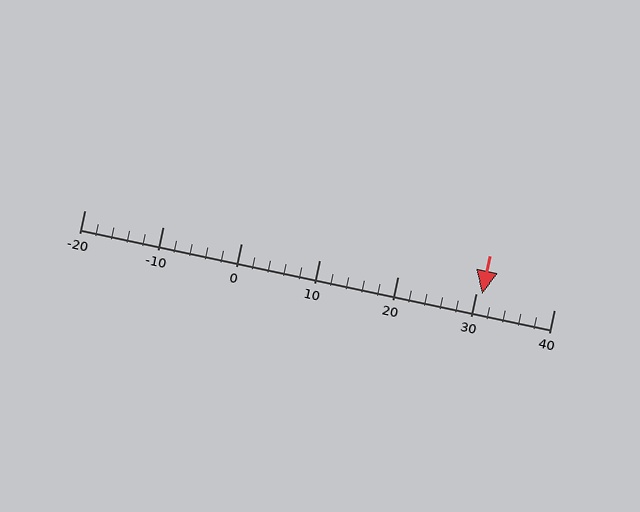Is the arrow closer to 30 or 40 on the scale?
The arrow is closer to 30.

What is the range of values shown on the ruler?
The ruler shows values from -20 to 40.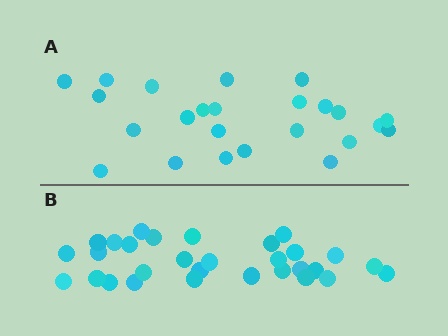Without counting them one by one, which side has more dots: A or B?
Region B (the bottom region) has more dots.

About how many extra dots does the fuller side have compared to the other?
Region B has about 6 more dots than region A.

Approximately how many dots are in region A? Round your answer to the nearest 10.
About 20 dots. (The exact count is 24, which rounds to 20.)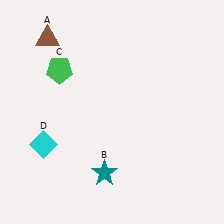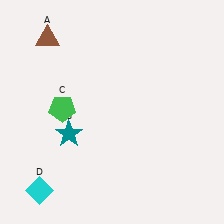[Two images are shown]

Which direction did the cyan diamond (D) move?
The cyan diamond (D) moved down.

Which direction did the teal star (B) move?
The teal star (B) moved up.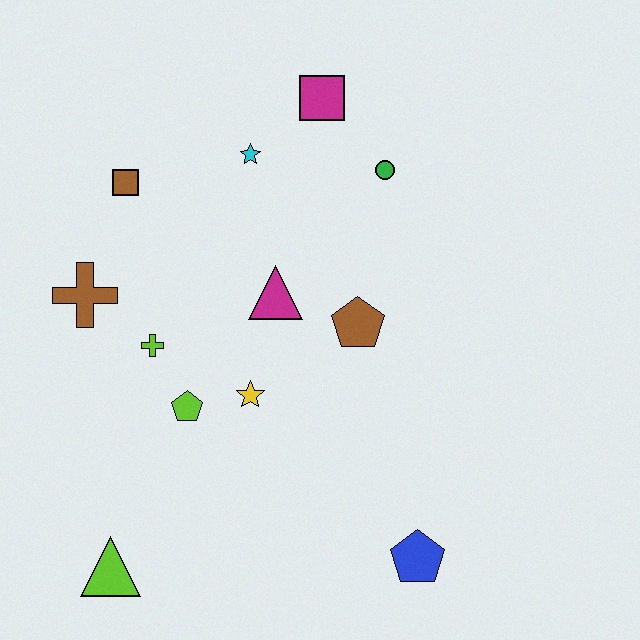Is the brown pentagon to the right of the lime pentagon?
Yes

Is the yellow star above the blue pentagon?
Yes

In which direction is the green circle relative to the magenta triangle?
The green circle is above the magenta triangle.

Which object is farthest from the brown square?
The blue pentagon is farthest from the brown square.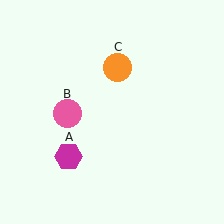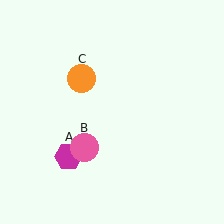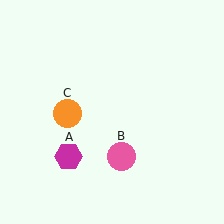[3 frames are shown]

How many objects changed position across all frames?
2 objects changed position: pink circle (object B), orange circle (object C).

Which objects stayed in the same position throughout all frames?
Magenta hexagon (object A) remained stationary.